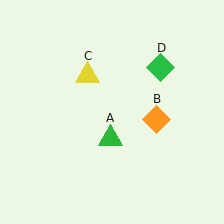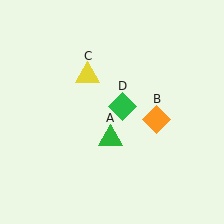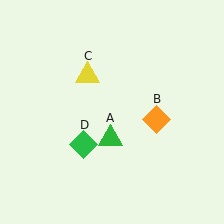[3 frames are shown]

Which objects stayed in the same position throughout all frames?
Green triangle (object A) and orange diamond (object B) and yellow triangle (object C) remained stationary.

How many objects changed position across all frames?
1 object changed position: green diamond (object D).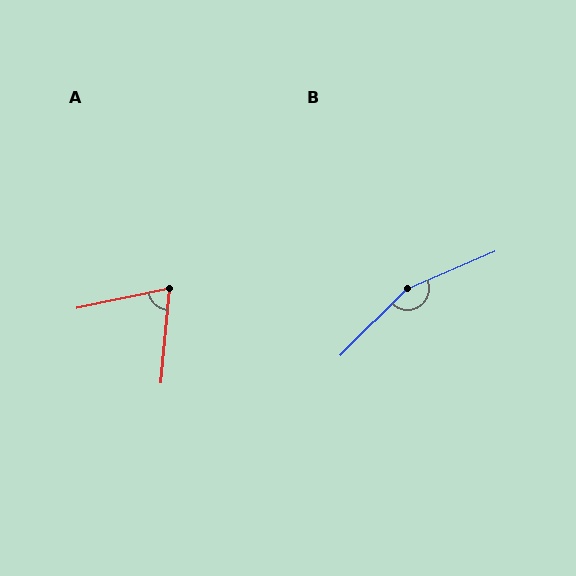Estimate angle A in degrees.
Approximately 73 degrees.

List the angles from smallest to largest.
A (73°), B (158°).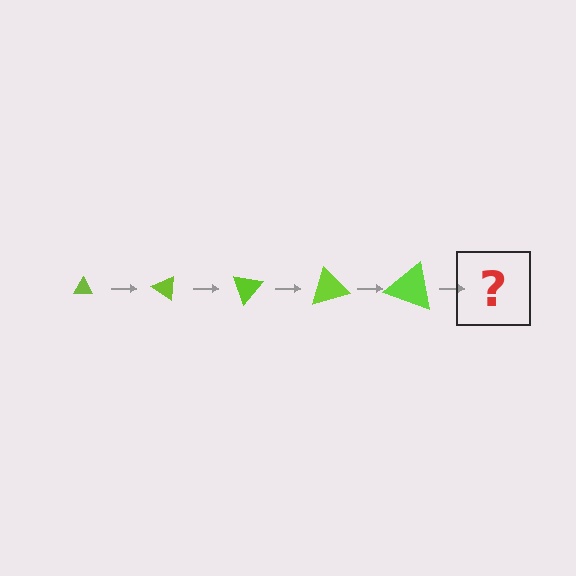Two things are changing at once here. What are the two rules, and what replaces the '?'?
The two rules are that the triangle grows larger each step and it rotates 35 degrees each step. The '?' should be a triangle, larger than the previous one and rotated 175 degrees from the start.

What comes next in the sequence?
The next element should be a triangle, larger than the previous one and rotated 175 degrees from the start.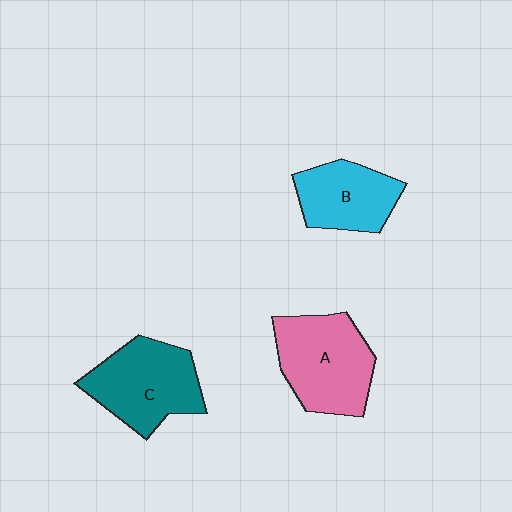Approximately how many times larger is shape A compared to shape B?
Approximately 1.4 times.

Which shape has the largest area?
Shape A (pink).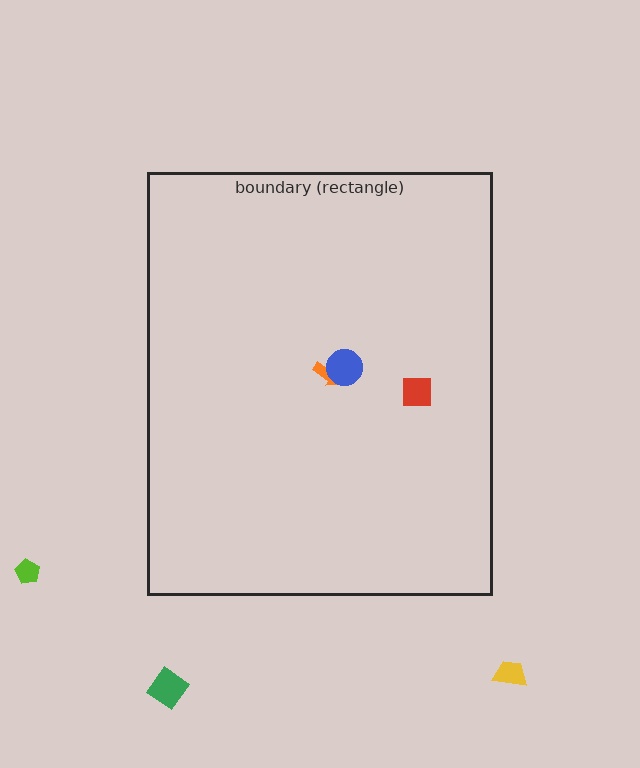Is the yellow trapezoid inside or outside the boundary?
Outside.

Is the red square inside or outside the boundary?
Inside.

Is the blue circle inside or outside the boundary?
Inside.